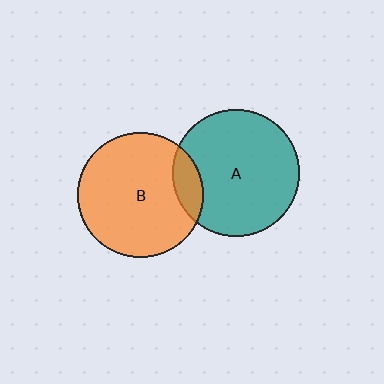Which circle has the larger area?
Circle A (teal).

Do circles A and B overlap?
Yes.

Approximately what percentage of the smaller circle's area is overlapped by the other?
Approximately 15%.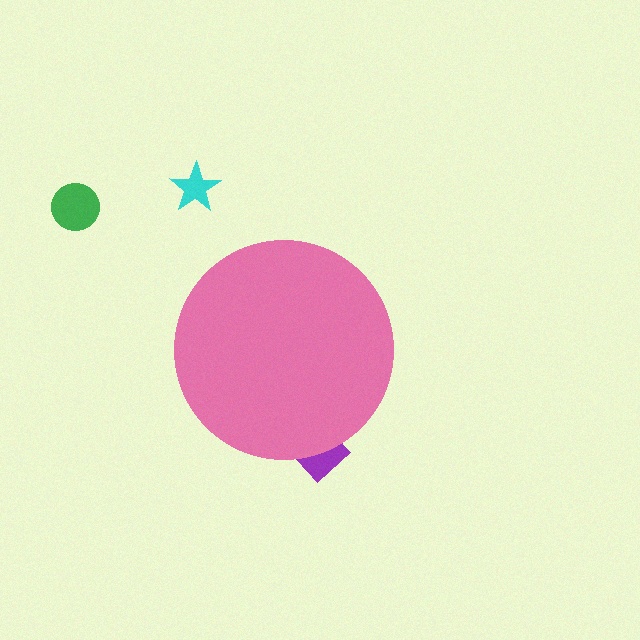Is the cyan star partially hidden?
No, the cyan star is fully visible.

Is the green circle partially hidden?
No, the green circle is fully visible.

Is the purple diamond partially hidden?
Yes, the purple diamond is partially hidden behind the pink circle.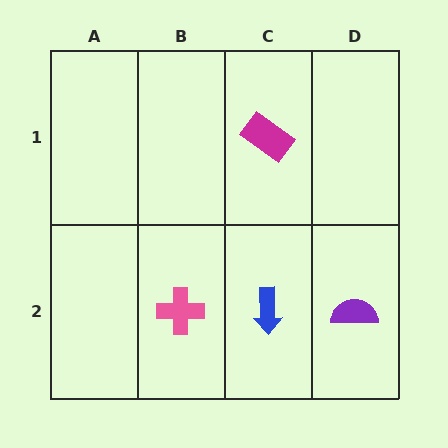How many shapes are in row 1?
1 shape.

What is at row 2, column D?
A purple semicircle.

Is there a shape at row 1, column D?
No, that cell is empty.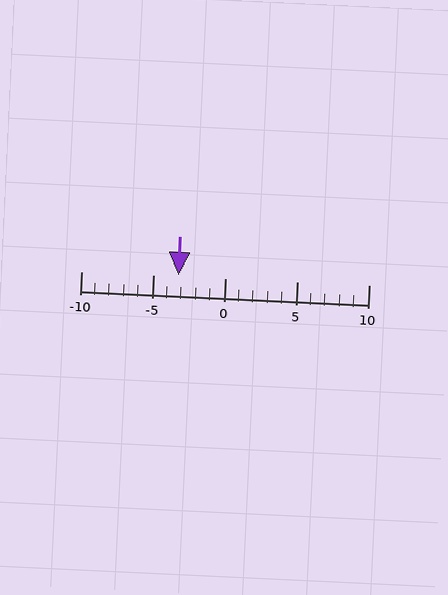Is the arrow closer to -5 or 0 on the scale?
The arrow is closer to -5.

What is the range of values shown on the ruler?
The ruler shows values from -10 to 10.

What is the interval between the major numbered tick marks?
The major tick marks are spaced 5 units apart.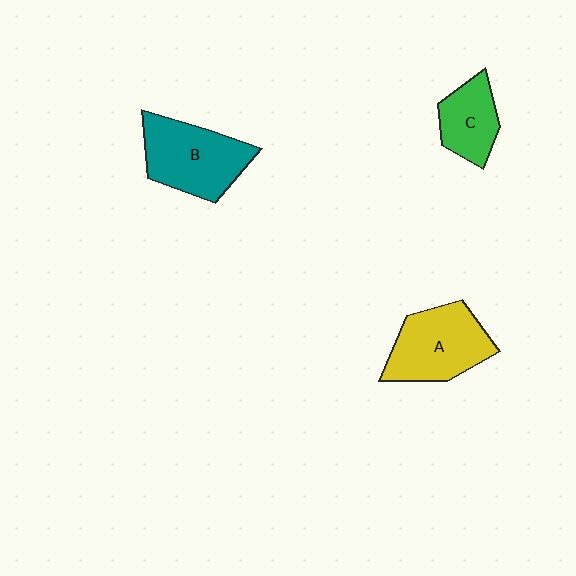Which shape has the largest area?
Shape B (teal).